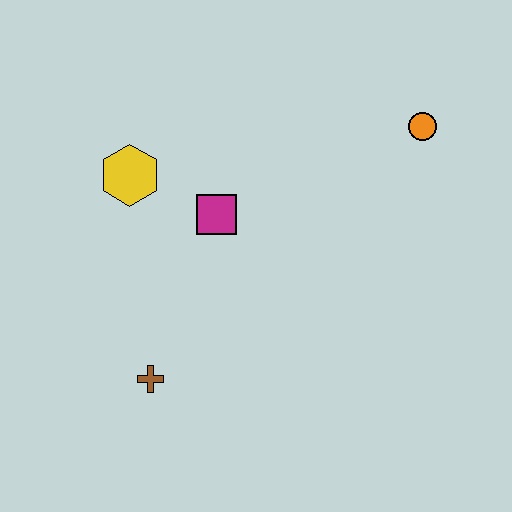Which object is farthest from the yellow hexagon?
The orange circle is farthest from the yellow hexagon.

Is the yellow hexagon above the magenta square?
Yes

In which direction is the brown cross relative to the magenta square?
The brown cross is below the magenta square.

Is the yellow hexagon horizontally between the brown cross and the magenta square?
No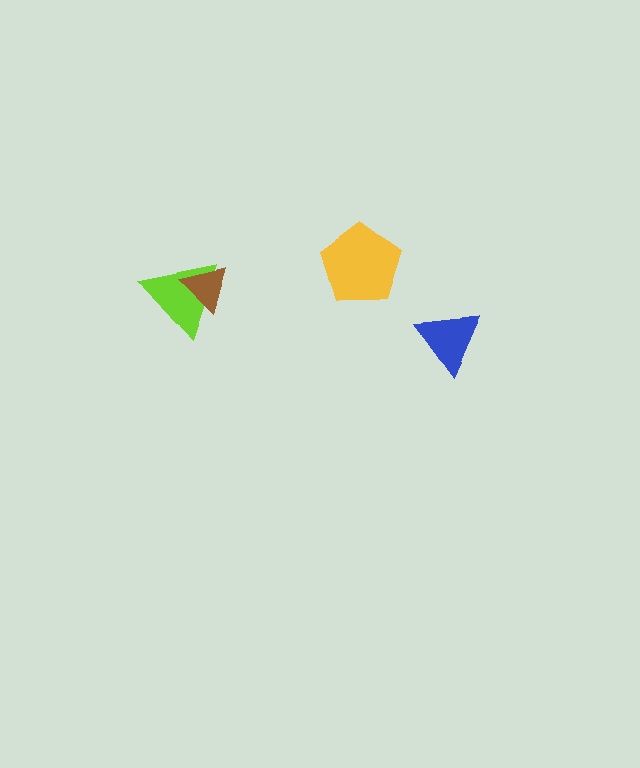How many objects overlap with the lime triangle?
1 object overlaps with the lime triangle.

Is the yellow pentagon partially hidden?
No, no other shape covers it.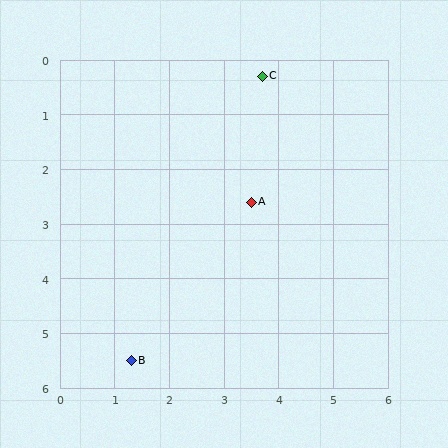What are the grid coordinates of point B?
Point B is at approximately (1.3, 5.5).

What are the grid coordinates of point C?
Point C is at approximately (3.7, 0.3).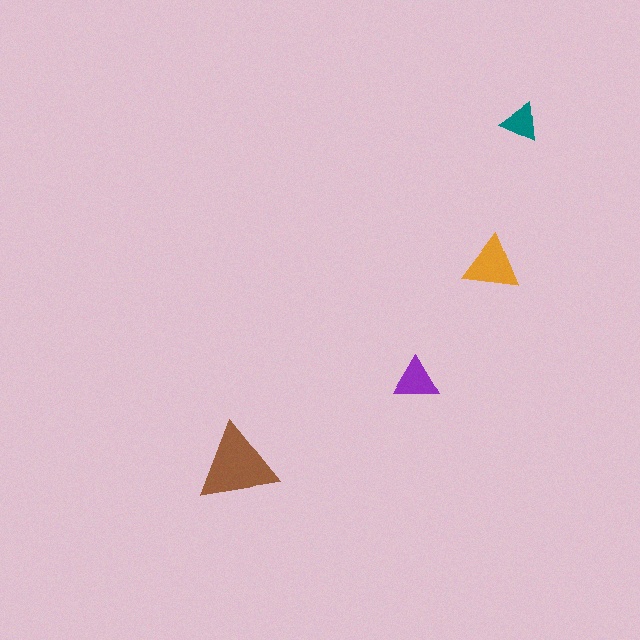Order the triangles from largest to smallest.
the brown one, the orange one, the purple one, the teal one.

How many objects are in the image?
There are 4 objects in the image.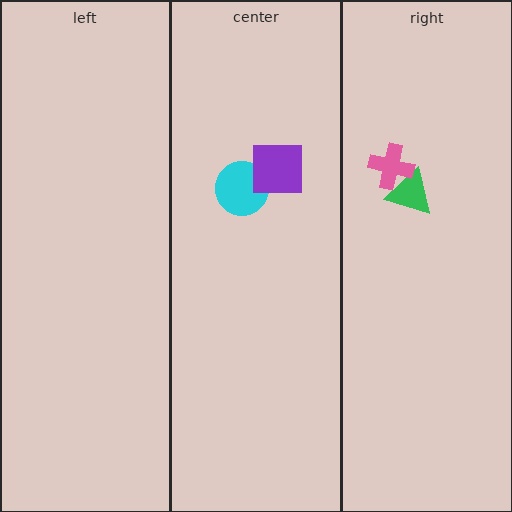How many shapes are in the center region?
2.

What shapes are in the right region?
The green triangle, the pink cross.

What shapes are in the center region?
The cyan circle, the purple square.